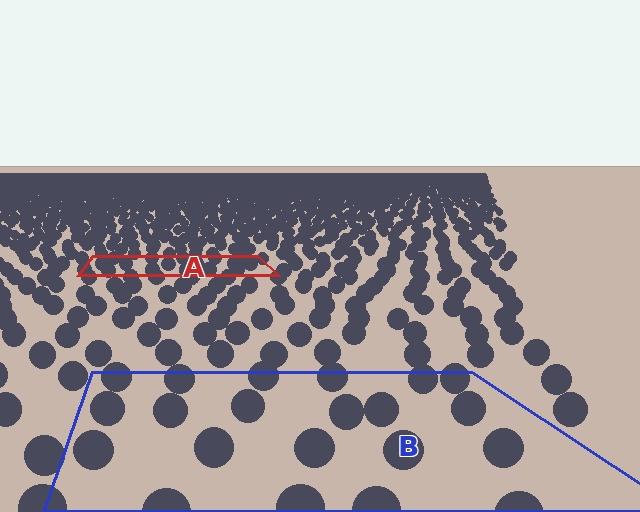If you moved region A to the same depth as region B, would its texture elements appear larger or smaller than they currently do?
They would appear larger. At a closer depth, the same texture elements are projected at a bigger on-screen size.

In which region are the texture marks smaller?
The texture marks are smaller in region A, because it is farther away.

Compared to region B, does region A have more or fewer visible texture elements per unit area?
Region A has more texture elements per unit area — they are packed more densely because it is farther away.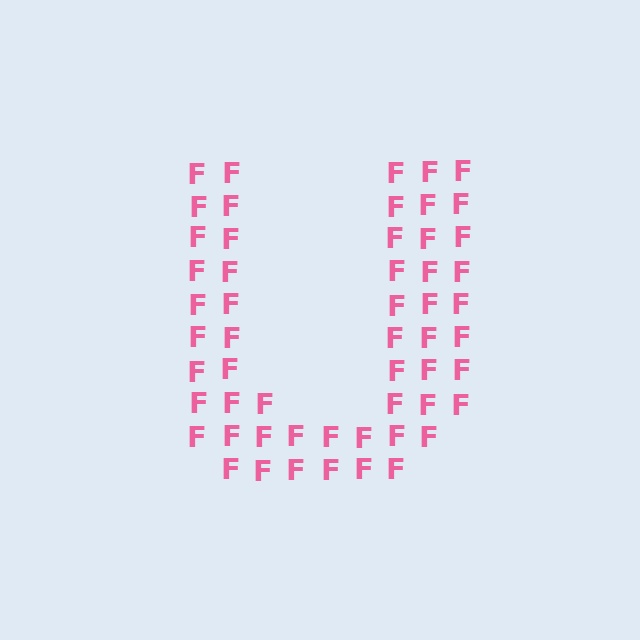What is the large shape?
The large shape is the letter U.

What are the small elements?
The small elements are letter F's.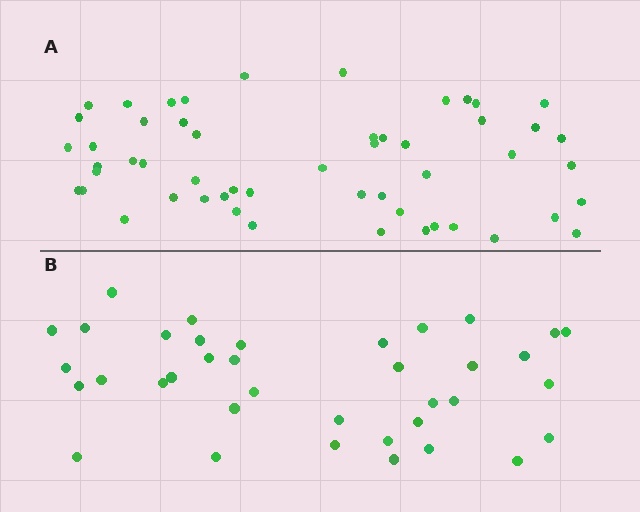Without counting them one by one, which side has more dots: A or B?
Region A (the top region) has more dots.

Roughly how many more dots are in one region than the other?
Region A has approximately 15 more dots than region B.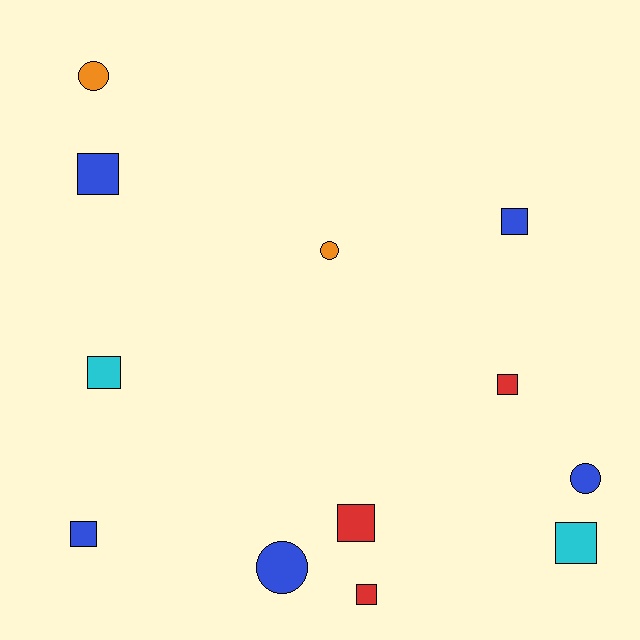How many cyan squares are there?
There are 2 cyan squares.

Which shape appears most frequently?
Square, with 8 objects.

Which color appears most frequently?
Blue, with 5 objects.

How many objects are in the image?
There are 12 objects.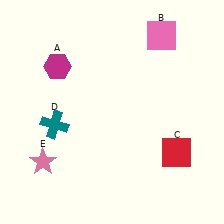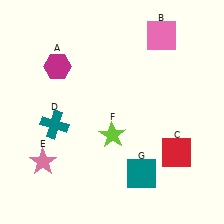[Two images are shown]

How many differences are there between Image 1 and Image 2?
There are 2 differences between the two images.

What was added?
A lime star (F), a teal square (G) were added in Image 2.